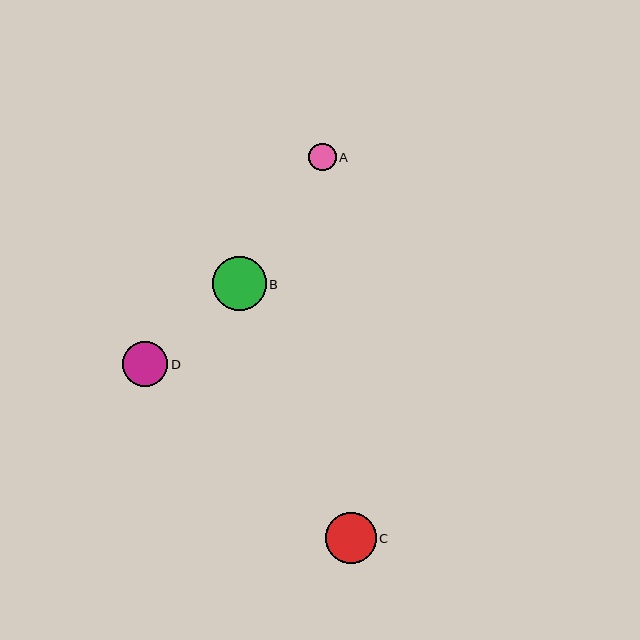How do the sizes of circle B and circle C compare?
Circle B and circle C are approximately the same size.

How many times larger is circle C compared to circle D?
Circle C is approximately 1.1 times the size of circle D.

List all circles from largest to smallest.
From largest to smallest: B, C, D, A.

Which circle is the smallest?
Circle A is the smallest with a size of approximately 27 pixels.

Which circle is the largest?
Circle B is the largest with a size of approximately 53 pixels.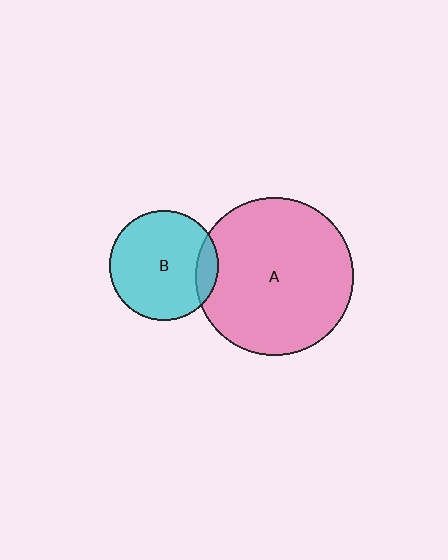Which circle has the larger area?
Circle A (pink).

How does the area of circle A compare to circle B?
Approximately 2.1 times.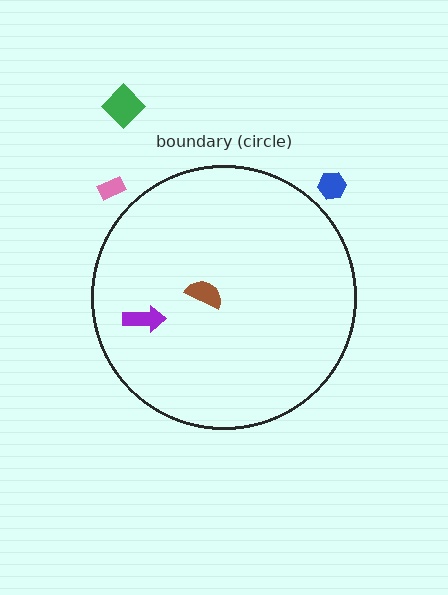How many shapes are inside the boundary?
2 inside, 3 outside.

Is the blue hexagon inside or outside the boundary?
Outside.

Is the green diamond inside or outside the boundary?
Outside.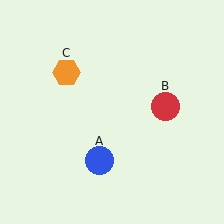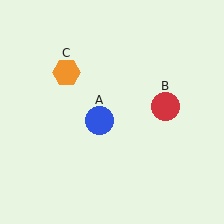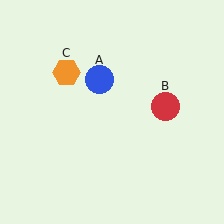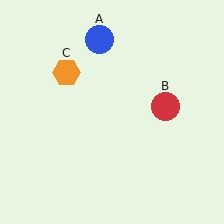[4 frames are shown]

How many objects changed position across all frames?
1 object changed position: blue circle (object A).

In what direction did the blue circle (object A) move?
The blue circle (object A) moved up.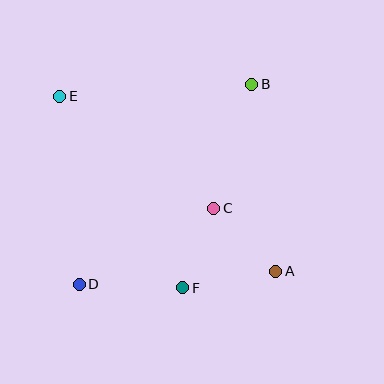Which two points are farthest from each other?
Points A and E are farthest from each other.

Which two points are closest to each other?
Points C and F are closest to each other.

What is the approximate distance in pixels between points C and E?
The distance between C and E is approximately 191 pixels.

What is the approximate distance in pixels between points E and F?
The distance between E and F is approximately 227 pixels.